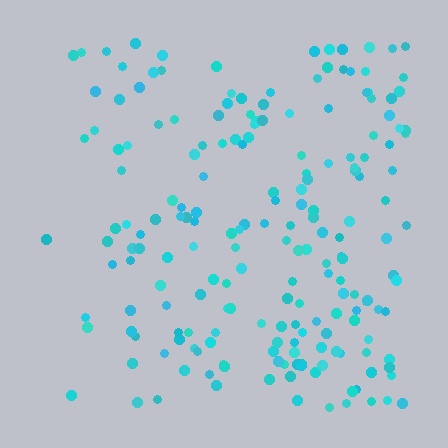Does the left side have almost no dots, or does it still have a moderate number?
Still a moderate number, just noticeably fewer than the right.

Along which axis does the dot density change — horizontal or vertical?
Horizontal.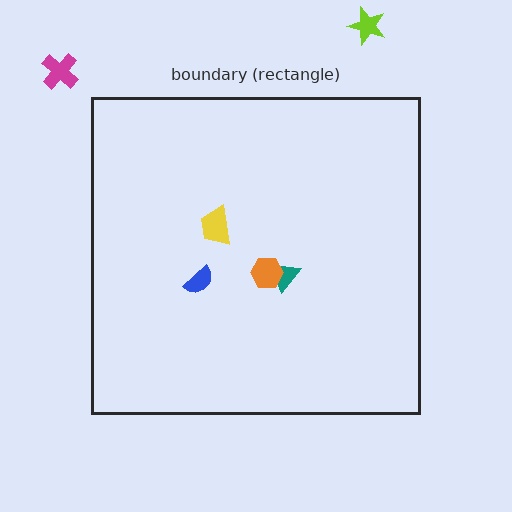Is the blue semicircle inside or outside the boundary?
Inside.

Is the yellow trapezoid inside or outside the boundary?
Inside.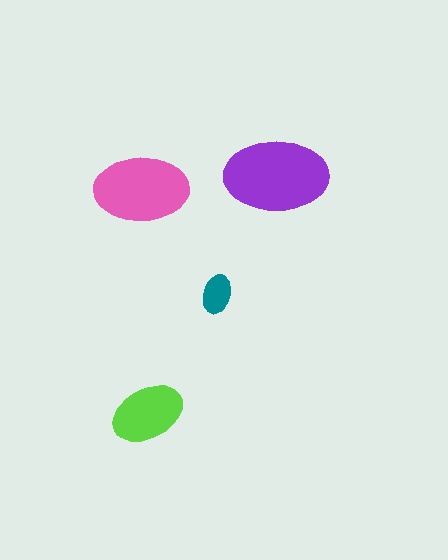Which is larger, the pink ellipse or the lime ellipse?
The pink one.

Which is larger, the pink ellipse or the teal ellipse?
The pink one.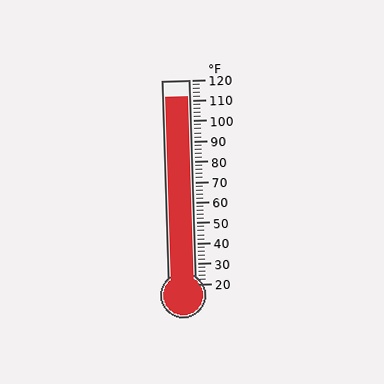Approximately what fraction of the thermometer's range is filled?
The thermometer is filled to approximately 90% of its range.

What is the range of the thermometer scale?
The thermometer scale ranges from 20°F to 120°F.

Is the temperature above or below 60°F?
The temperature is above 60°F.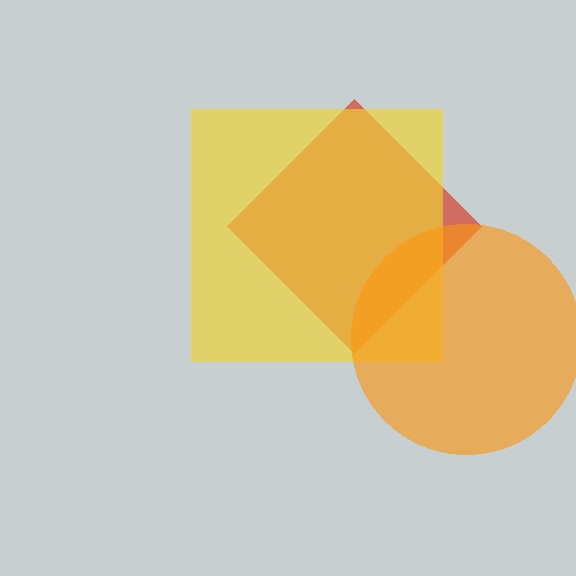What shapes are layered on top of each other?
The layered shapes are: a red diamond, a yellow square, an orange circle.